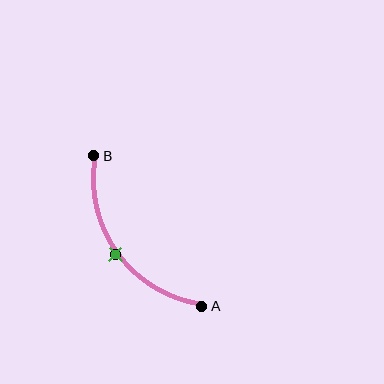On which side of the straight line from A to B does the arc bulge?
The arc bulges below and to the left of the straight line connecting A and B.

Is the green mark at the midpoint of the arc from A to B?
Yes. The green mark lies on the arc at equal arc-length from both A and B — it is the arc midpoint.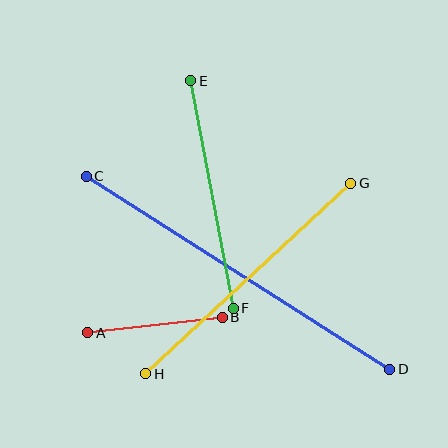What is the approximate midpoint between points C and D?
The midpoint is at approximately (238, 273) pixels.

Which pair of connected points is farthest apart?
Points C and D are farthest apart.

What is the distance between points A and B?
The distance is approximately 135 pixels.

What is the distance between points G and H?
The distance is approximately 280 pixels.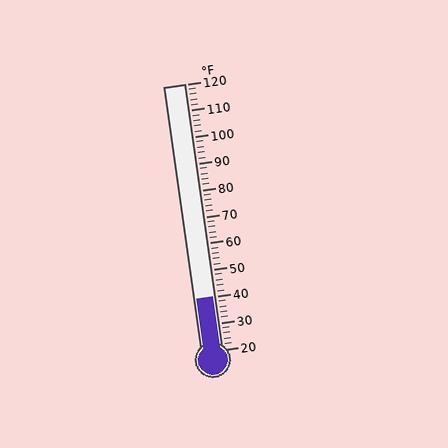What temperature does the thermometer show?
The thermometer shows approximately 40°F.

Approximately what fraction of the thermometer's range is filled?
The thermometer is filled to approximately 20% of its range.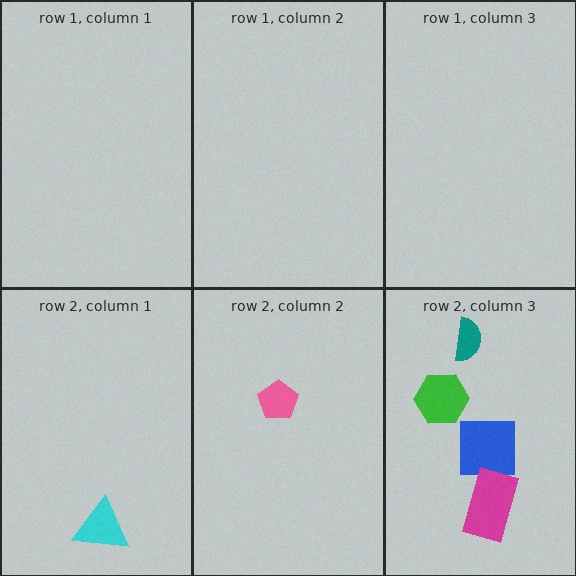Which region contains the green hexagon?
The row 2, column 3 region.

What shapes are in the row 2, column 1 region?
The cyan triangle.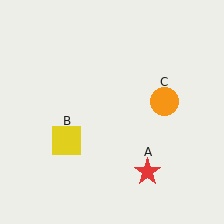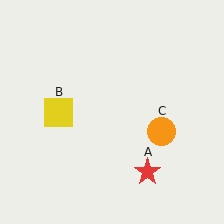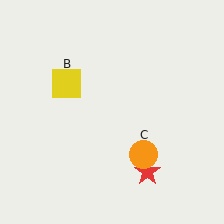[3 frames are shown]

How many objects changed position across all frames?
2 objects changed position: yellow square (object B), orange circle (object C).